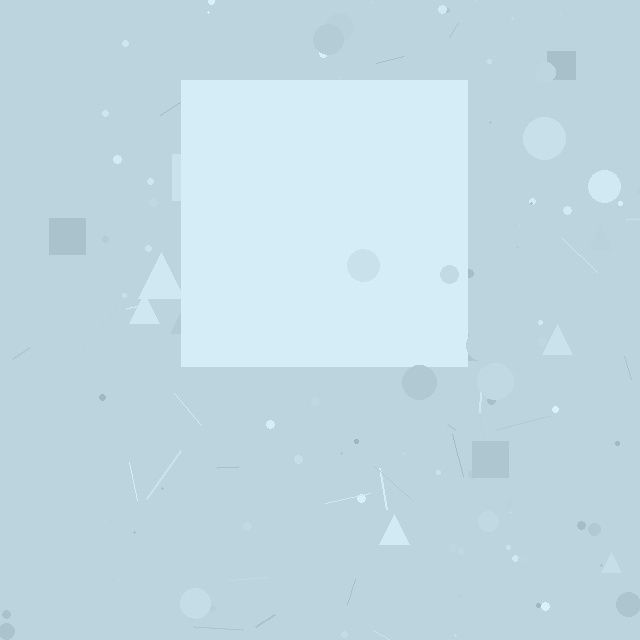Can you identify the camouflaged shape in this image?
The camouflaged shape is a square.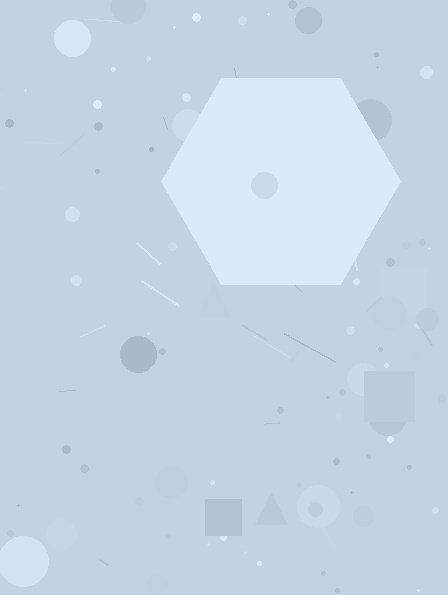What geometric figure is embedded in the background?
A hexagon is embedded in the background.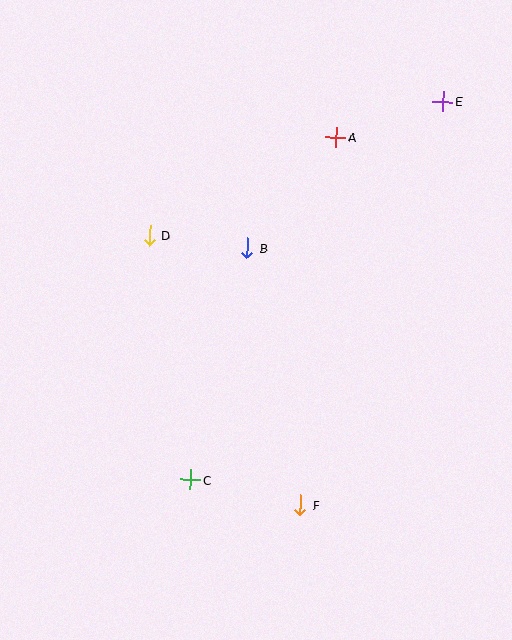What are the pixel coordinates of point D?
Point D is at (150, 235).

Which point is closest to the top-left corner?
Point D is closest to the top-left corner.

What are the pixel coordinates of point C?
Point C is at (191, 480).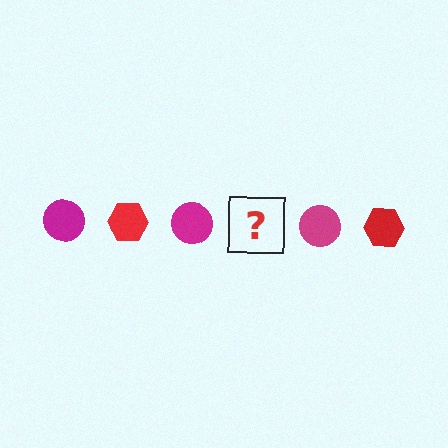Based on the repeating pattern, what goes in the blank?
The blank should be a red hexagon.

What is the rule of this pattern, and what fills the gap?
The rule is that the pattern alternates between magenta circle and red hexagon. The gap should be filled with a red hexagon.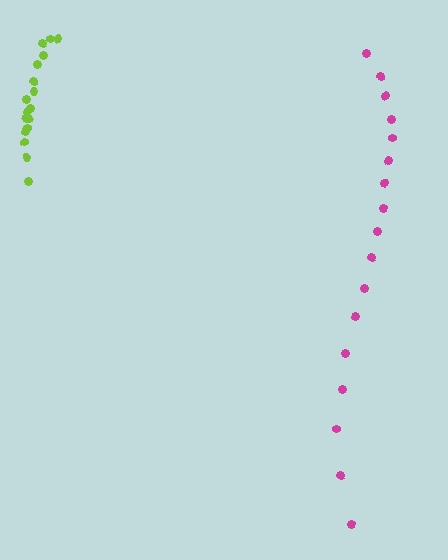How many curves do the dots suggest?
There are 2 distinct paths.